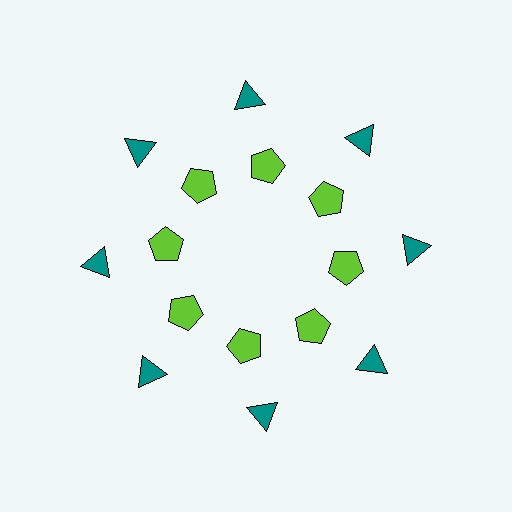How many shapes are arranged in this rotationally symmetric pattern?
There are 16 shapes, arranged in 8 groups of 2.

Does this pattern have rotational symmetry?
Yes, this pattern has 8-fold rotational symmetry. It looks the same after rotating 45 degrees around the center.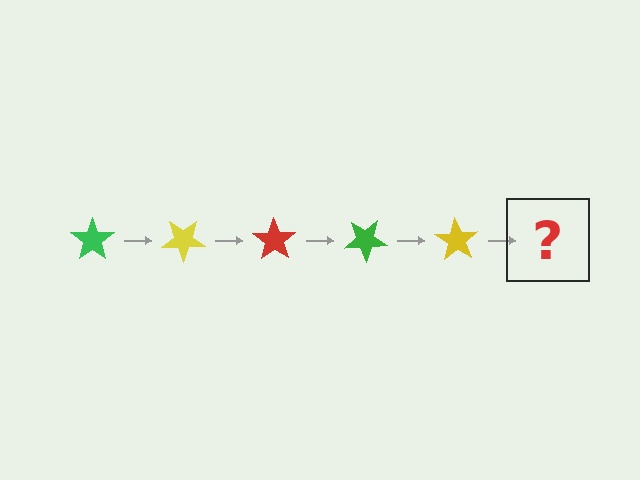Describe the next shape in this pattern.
It should be a red star, rotated 175 degrees from the start.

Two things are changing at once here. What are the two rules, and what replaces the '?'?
The two rules are that it rotates 35 degrees each step and the color cycles through green, yellow, and red. The '?' should be a red star, rotated 175 degrees from the start.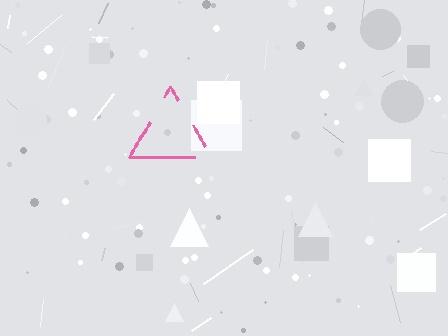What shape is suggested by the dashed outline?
The dashed outline suggests a triangle.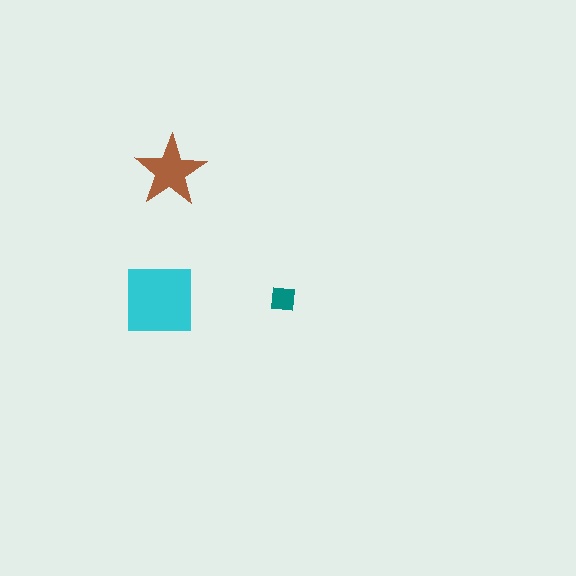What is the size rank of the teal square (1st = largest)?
3rd.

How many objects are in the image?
There are 3 objects in the image.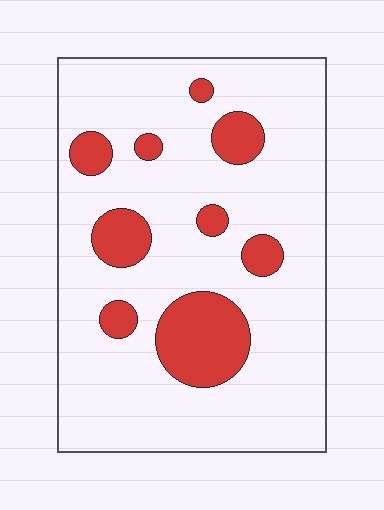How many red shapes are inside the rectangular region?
9.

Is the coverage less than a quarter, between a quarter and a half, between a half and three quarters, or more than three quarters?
Less than a quarter.